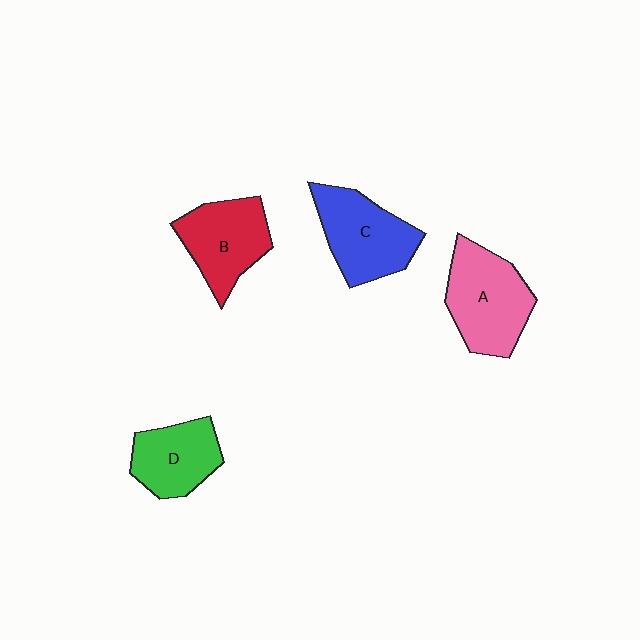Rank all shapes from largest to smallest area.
From largest to smallest: A (pink), C (blue), B (red), D (green).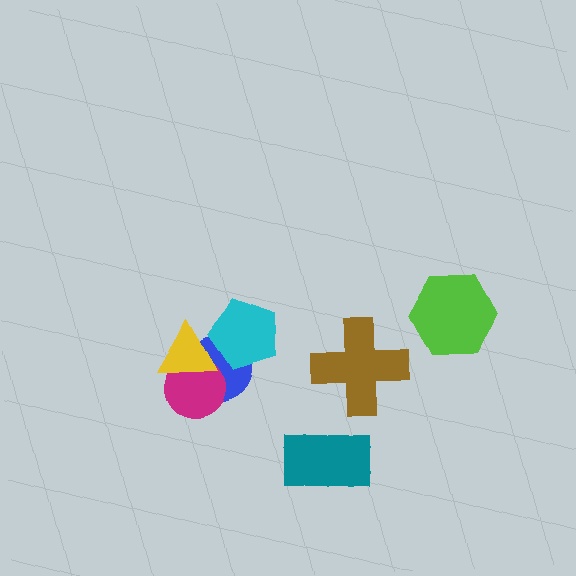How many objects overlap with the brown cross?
0 objects overlap with the brown cross.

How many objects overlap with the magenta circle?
2 objects overlap with the magenta circle.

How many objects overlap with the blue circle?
3 objects overlap with the blue circle.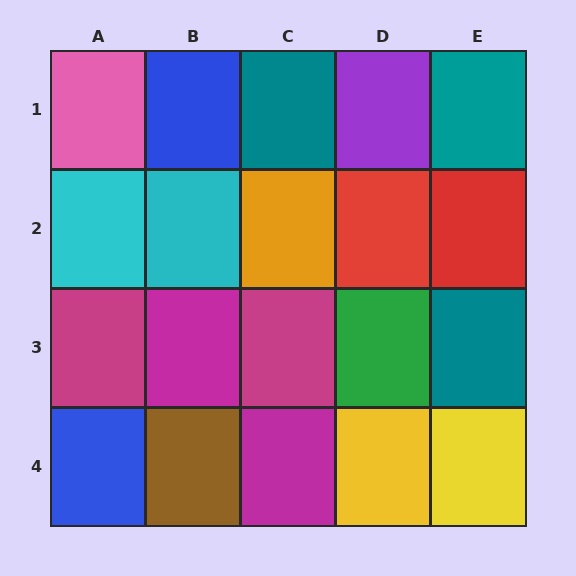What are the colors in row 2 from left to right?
Cyan, cyan, orange, red, red.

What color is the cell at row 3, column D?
Green.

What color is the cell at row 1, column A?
Pink.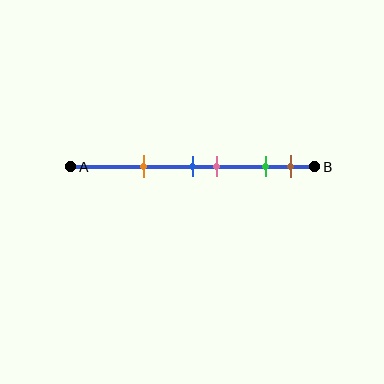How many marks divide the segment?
There are 5 marks dividing the segment.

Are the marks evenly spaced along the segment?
No, the marks are not evenly spaced.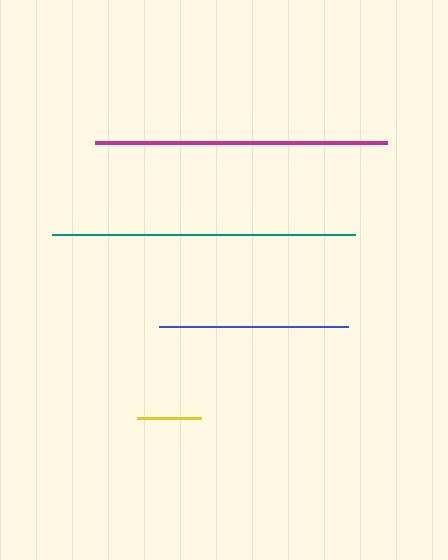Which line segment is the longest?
The teal line is the longest at approximately 303 pixels.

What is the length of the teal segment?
The teal segment is approximately 303 pixels long.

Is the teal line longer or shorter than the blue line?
The teal line is longer than the blue line.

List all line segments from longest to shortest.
From longest to shortest: teal, magenta, blue, yellow.